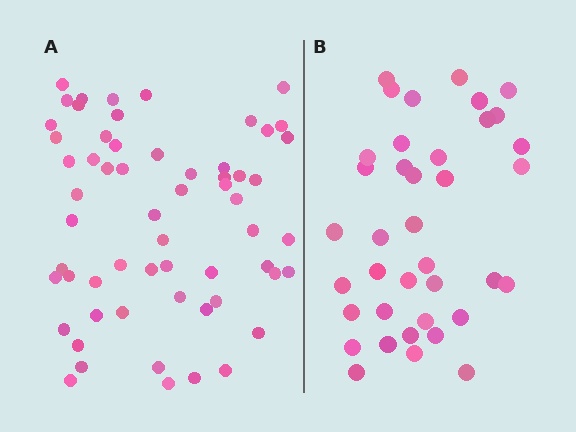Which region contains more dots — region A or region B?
Region A (the left region) has more dots.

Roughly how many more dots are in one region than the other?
Region A has approximately 20 more dots than region B.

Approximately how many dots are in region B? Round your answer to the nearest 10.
About 40 dots. (The exact count is 38, which rounds to 40.)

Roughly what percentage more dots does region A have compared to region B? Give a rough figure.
About 60% more.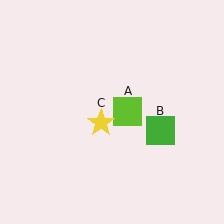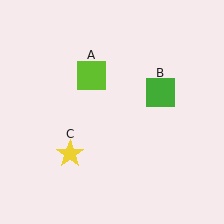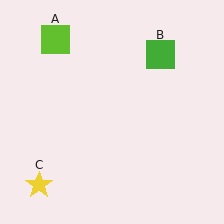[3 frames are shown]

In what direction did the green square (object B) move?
The green square (object B) moved up.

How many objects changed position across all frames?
3 objects changed position: lime square (object A), green square (object B), yellow star (object C).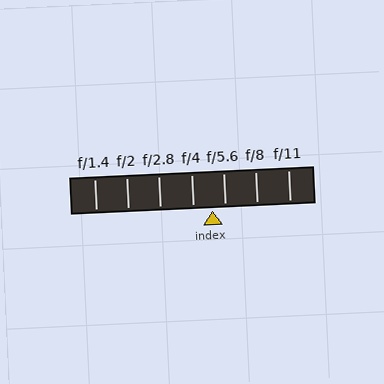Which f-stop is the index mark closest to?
The index mark is closest to f/5.6.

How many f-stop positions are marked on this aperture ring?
There are 7 f-stop positions marked.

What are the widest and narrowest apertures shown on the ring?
The widest aperture shown is f/1.4 and the narrowest is f/11.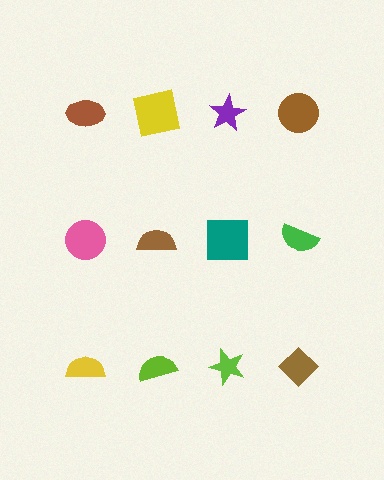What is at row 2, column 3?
A teal square.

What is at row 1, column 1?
A brown ellipse.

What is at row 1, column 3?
A purple star.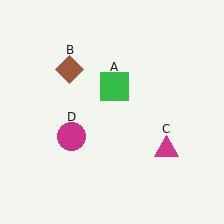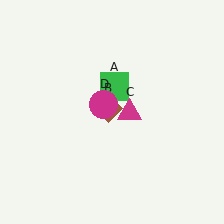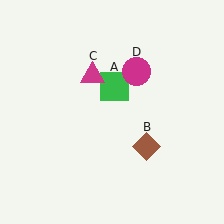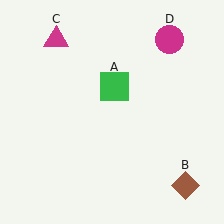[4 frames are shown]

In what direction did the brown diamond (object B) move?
The brown diamond (object B) moved down and to the right.